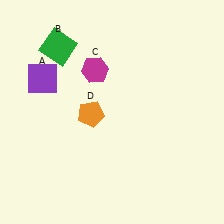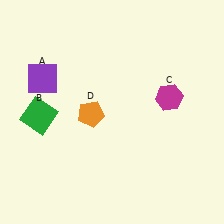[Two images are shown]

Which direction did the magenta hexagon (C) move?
The magenta hexagon (C) moved right.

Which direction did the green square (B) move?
The green square (B) moved down.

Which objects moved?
The objects that moved are: the green square (B), the magenta hexagon (C).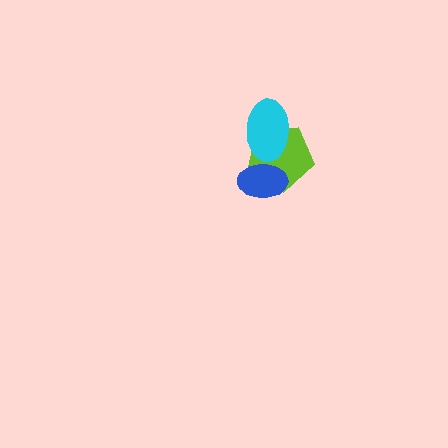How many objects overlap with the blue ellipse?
2 objects overlap with the blue ellipse.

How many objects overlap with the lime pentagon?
2 objects overlap with the lime pentagon.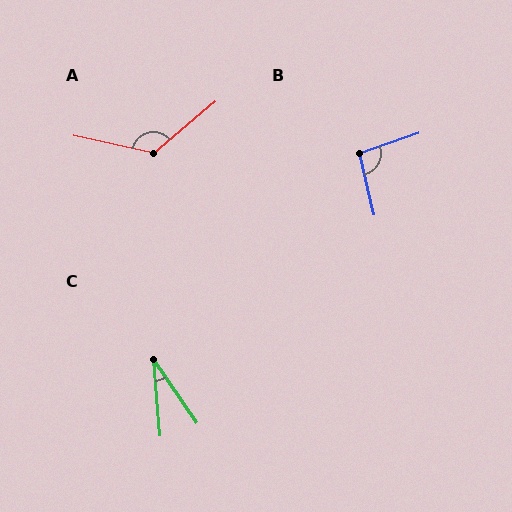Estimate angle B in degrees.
Approximately 95 degrees.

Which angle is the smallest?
C, at approximately 29 degrees.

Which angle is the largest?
A, at approximately 128 degrees.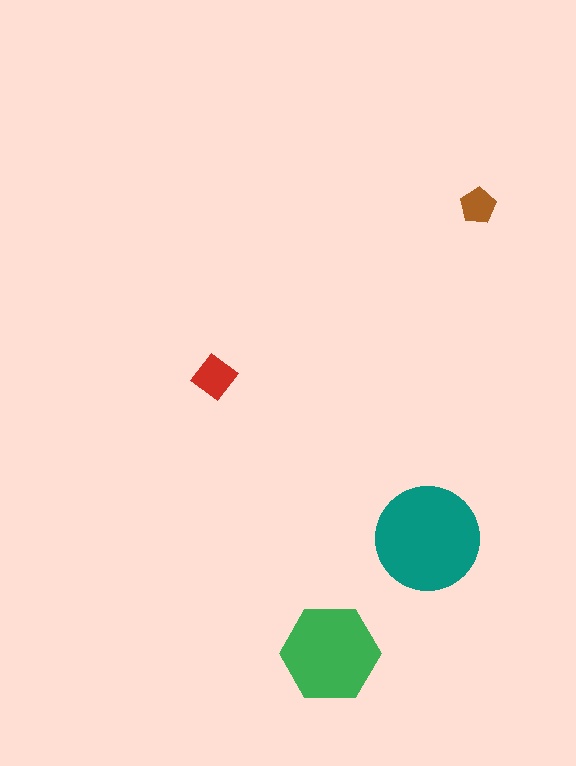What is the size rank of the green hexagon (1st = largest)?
2nd.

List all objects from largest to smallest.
The teal circle, the green hexagon, the red diamond, the brown pentagon.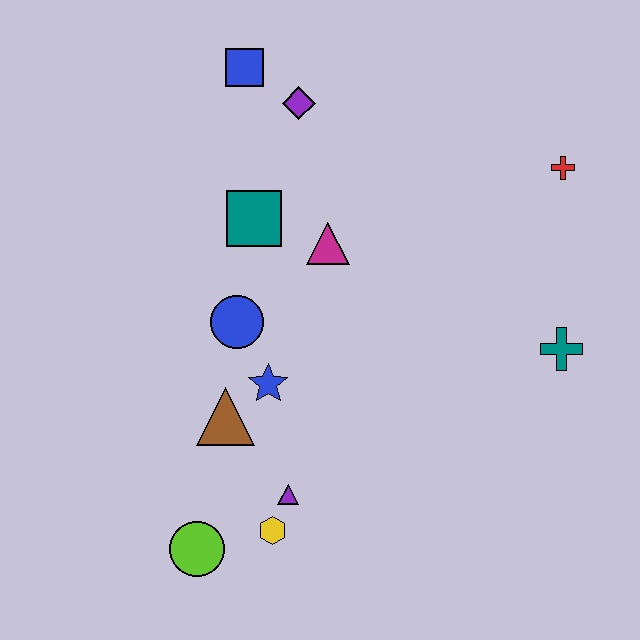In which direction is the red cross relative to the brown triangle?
The red cross is to the right of the brown triangle.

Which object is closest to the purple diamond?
The blue square is closest to the purple diamond.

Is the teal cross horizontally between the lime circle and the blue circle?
No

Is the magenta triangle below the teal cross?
No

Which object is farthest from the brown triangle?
The red cross is farthest from the brown triangle.